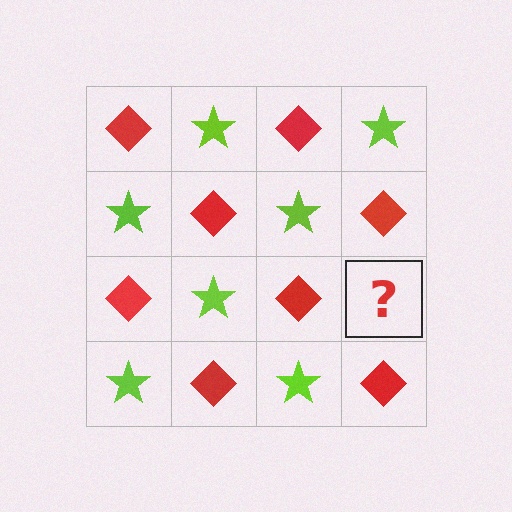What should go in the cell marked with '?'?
The missing cell should contain a lime star.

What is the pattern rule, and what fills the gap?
The rule is that it alternates red diamond and lime star in a checkerboard pattern. The gap should be filled with a lime star.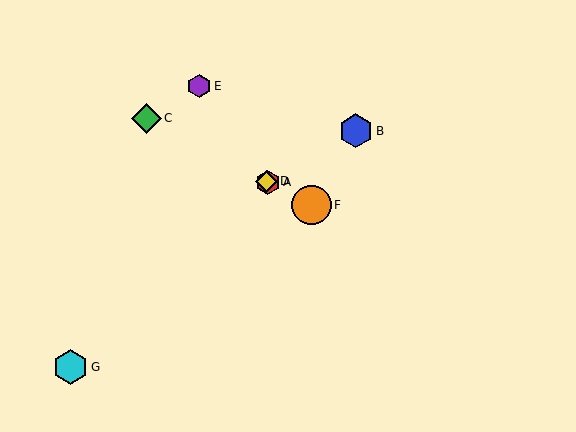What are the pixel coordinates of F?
Object F is at (312, 205).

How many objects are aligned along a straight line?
4 objects (A, C, D, F) are aligned along a straight line.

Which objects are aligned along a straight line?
Objects A, C, D, F are aligned along a straight line.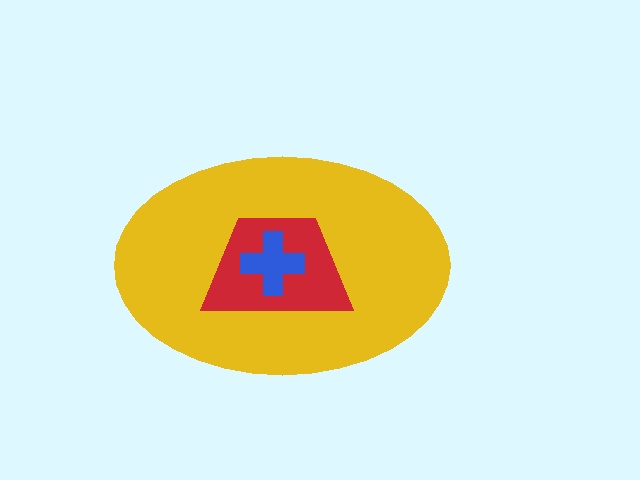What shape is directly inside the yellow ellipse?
The red trapezoid.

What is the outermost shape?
The yellow ellipse.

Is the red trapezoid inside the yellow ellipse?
Yes.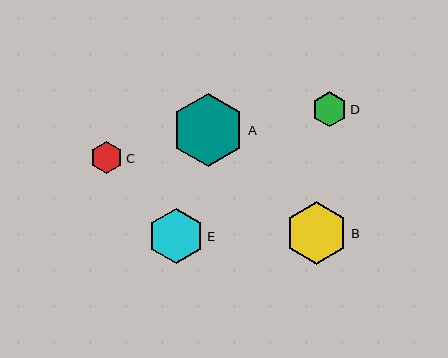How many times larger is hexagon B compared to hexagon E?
Hexagon B is approximately 1.1 times the size of hexagon E.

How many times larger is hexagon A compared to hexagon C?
Hexagon A is approximately 2.3 times the size of hexagon C.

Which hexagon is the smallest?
Hexagon C is the smallest with a size of approximately 32 pixels.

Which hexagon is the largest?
Hexagon A is the largest with a size of approximately 73 pixels.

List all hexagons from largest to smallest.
From largest to smallest: A, B, E, D, C.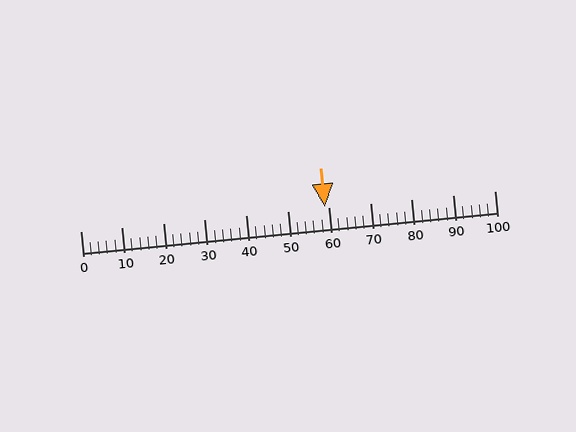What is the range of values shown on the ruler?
The ruler shows values from 0 to 100.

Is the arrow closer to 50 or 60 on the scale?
The arrow is closer to 60.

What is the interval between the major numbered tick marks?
The major tick marks are spaced 10 units apart.